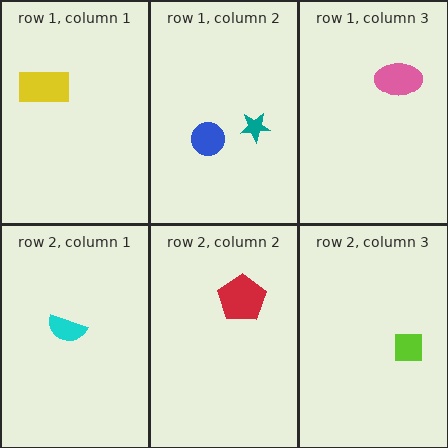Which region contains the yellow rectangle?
The row 1, column 1 region.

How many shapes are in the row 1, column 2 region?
2.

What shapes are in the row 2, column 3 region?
The lime square.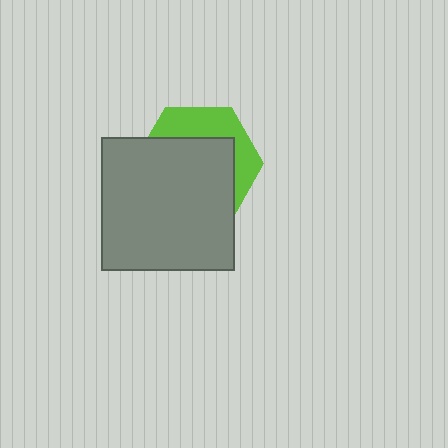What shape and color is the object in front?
The object in front is a gray square.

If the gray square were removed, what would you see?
You would see the complete lime hexagon.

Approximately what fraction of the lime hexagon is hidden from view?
Roughly 66% of the lime hexagon is hidden behind the gray square.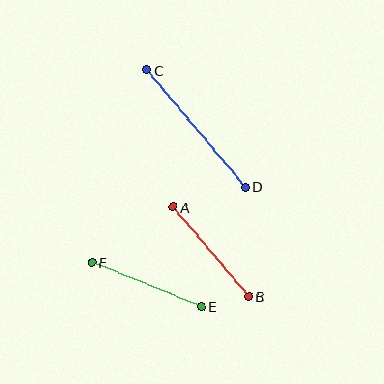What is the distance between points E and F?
The distance is approximately 118 pixels.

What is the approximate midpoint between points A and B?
The midpoint is at approximately (211, 252) pixels.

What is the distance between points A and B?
The distance is approximately 117 pixels.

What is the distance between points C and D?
The distance is approximately 153 pixels.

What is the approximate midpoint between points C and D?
The midpoint is at approximately (196, 129) pixels.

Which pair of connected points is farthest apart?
Points C and D are farthest apart.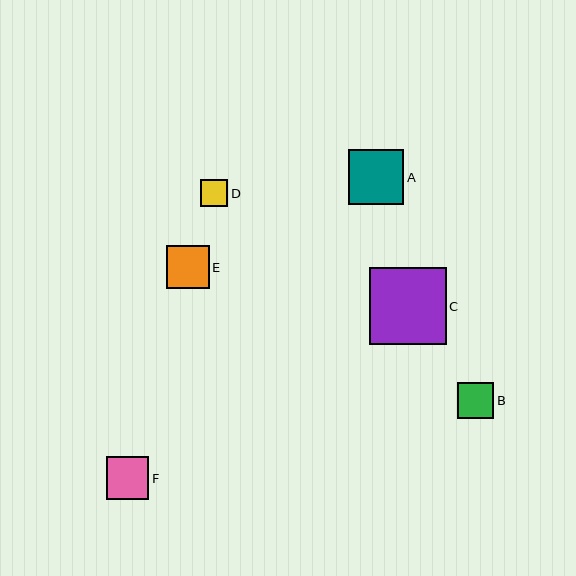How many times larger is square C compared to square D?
Square C is approximately 2.9 times the size of square D.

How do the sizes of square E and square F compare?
Square E and square F are approximately the same size.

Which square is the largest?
Square C is the largest with a size of approximately 77 pixels.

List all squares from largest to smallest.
From largest to smallest: C, A, E, F, B, D.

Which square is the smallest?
Square D is the smallest with a size of approximately 27 pixels.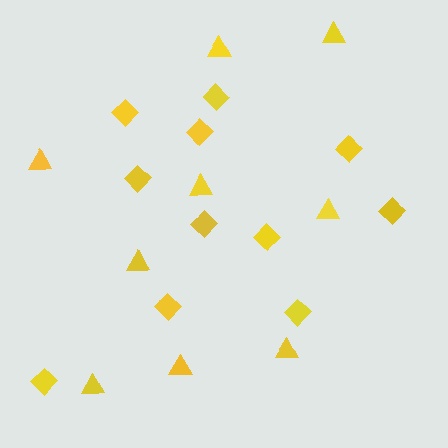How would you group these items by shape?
There are 2 groups: one group of triangles (9) and one group of diamonds (11).